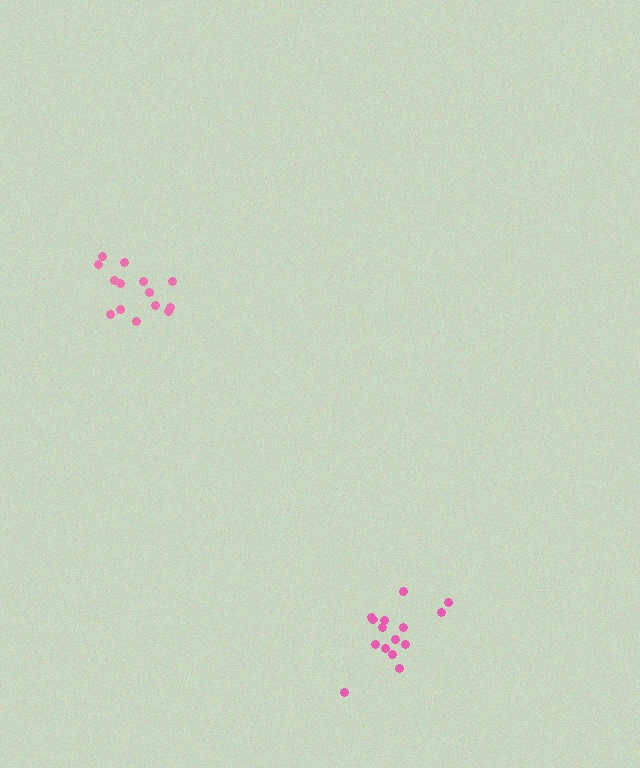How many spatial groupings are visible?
There are 2 spatial groupings.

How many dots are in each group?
Group 1: 15 dots, Group 2: 14 dots (29 total).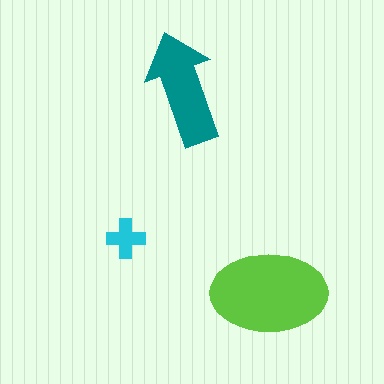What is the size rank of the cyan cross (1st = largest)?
3rd.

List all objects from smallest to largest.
The cyan cross, the teal arrow, the lime ellipse.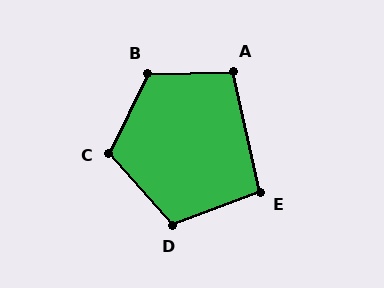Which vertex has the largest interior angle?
B, at approximately 117 degrees.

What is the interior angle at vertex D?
Approximately 111 degrees (obtuse).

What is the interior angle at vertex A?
Approximately 101 degrees (obtuse).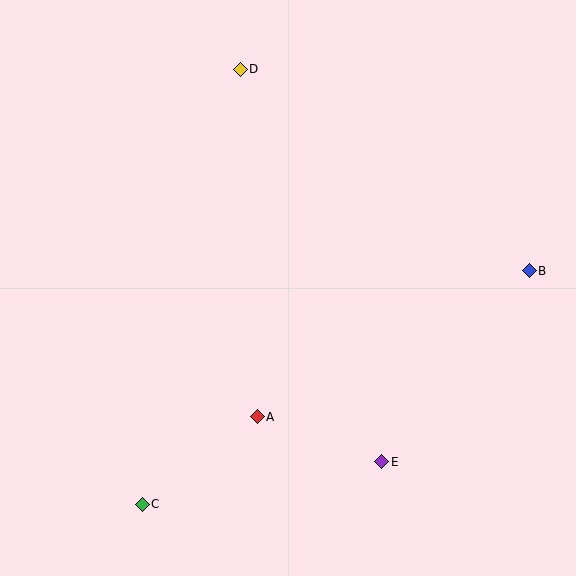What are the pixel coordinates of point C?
Point C is at (142, 504).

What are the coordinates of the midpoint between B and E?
The midpoint between B and E is at (456, 366).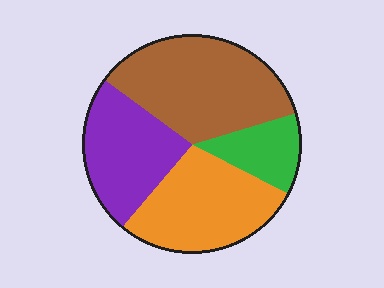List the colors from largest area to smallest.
From largest to smallest: brown, orange, purple, green.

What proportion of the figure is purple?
Purple covers about 25% of the figure.